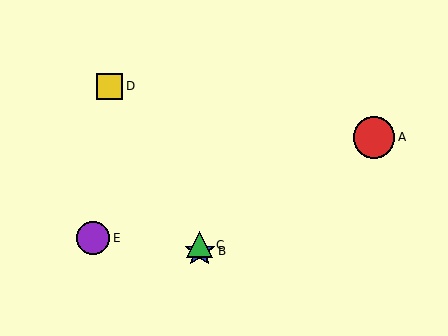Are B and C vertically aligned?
Yes, both are at x≈200.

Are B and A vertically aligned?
No, B is at x≈200 and A is at x≈374.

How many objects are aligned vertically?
2 objects (B, C) are aligned vertically.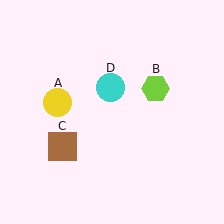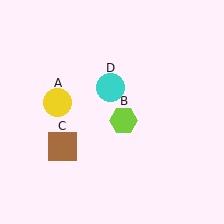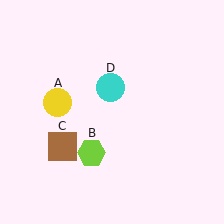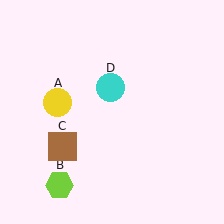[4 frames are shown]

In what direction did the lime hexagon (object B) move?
The lime hexagon (object B) moved down and to the left.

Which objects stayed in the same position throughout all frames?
Yellow circle (object A) and brown square (object C) and cyan circle (object D) remained stationary.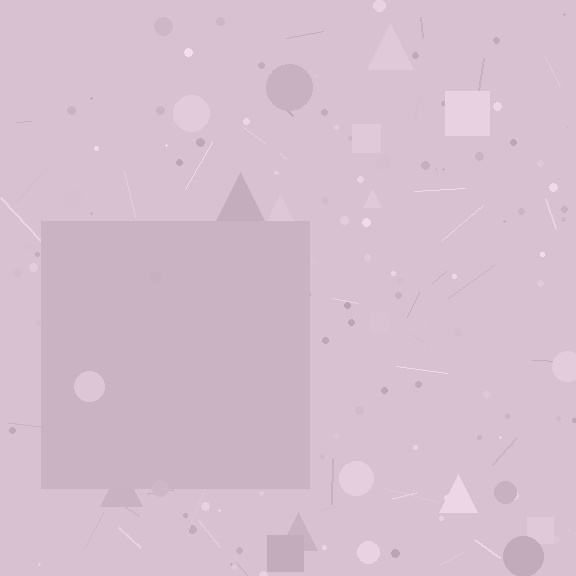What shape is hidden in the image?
A square is hidden in the image.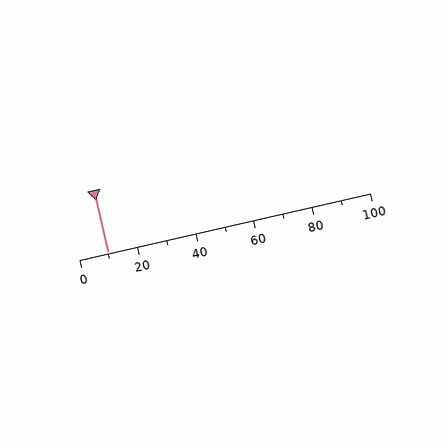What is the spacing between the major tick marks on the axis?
The major ticks are spaced 20 apart.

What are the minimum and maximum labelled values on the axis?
The axis runs from 0 to 100.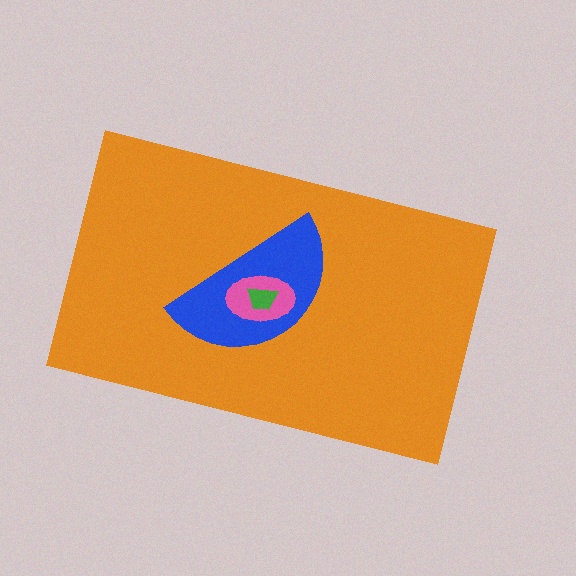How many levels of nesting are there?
4.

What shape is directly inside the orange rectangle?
The blue semicircle.